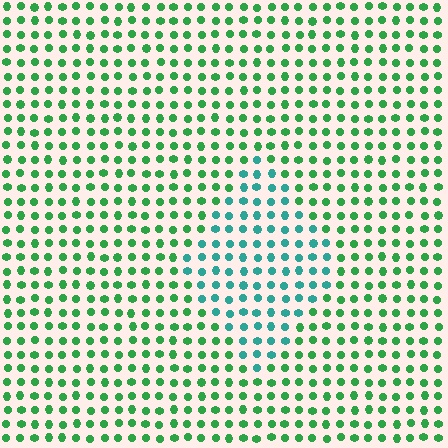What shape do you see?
I see a diamond.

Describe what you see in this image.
The image is filled with small green elements in a uniform arrangement. A diamond-shaped region is visible where the elements are tinted to a slightly different hue, forming a subtle color boundary.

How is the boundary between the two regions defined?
The boundary is defined purely by a slight shift in hue (about 41 degrees). Spacing, size, and orientation are identical on both sides.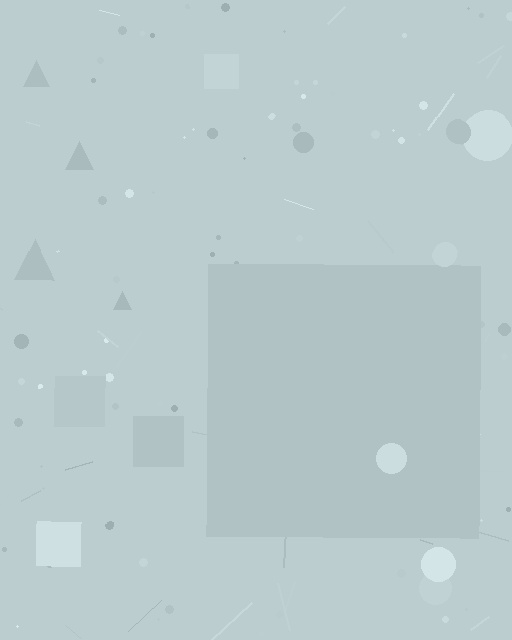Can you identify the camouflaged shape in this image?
The camouflaged shape is a square.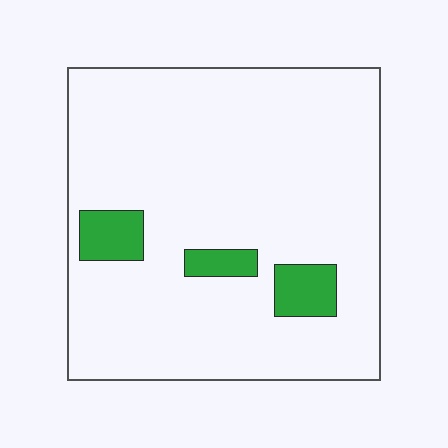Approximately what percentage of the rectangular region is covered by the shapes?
Approximately 10%.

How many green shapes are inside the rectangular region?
3.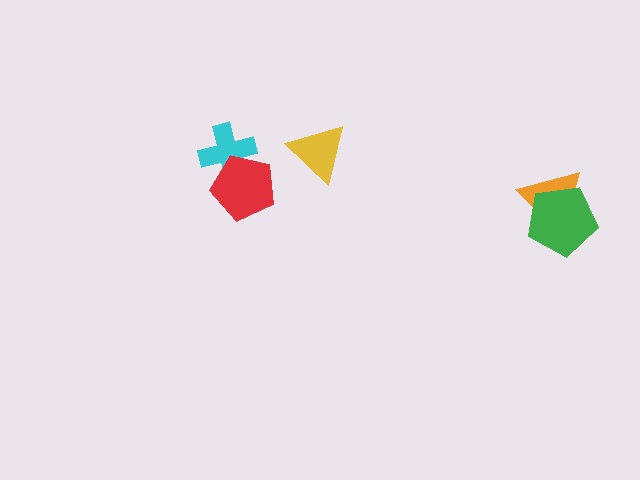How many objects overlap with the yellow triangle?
0 objects overlap with the yellow triangle.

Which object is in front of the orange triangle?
The green pentagon is in front of the orange triangle.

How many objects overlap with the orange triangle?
1 object overlaps with the orange triangle.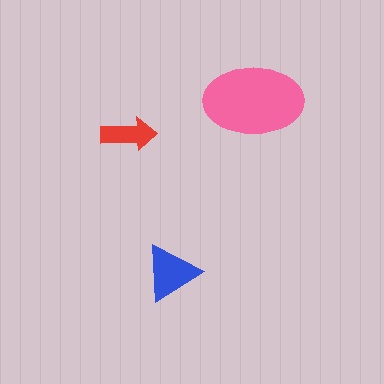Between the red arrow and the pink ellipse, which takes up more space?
The pink ellipse.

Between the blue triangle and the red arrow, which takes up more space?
The blue triangle.